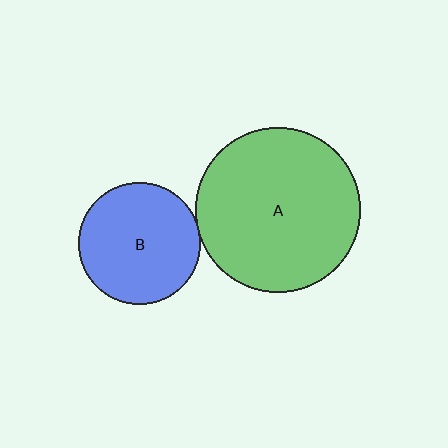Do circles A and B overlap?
Yes.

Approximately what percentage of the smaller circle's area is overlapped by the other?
Approximately 5%.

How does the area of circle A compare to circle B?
Approximately 1.8 times.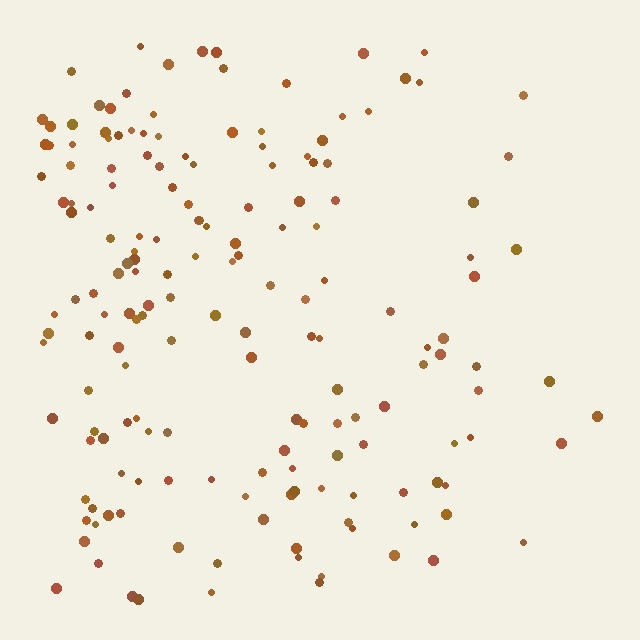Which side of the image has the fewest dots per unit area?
The right.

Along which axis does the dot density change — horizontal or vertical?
Horizontal.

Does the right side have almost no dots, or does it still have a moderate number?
Still a moderate number, just noticeably fewer than the left.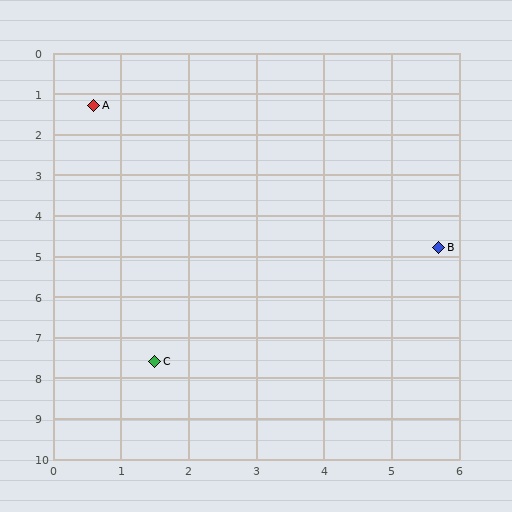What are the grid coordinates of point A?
Point A is at approximately (0.6, 1.3).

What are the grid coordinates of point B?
Point B is at approximately (5.7, 4.8).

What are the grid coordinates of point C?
Point C is at approximately (1.5, 7.6).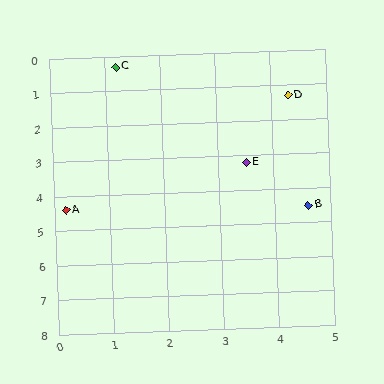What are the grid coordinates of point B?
Point B is at approximately (4.6, 4.5).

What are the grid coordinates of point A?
Point A is at approximately (0.2, 4.4).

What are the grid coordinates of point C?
Point C is at approximately (1.2, 0.3).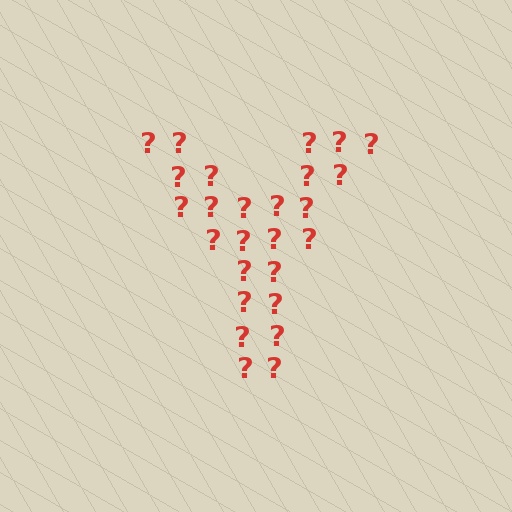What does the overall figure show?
The overall figure shows the letter Y.